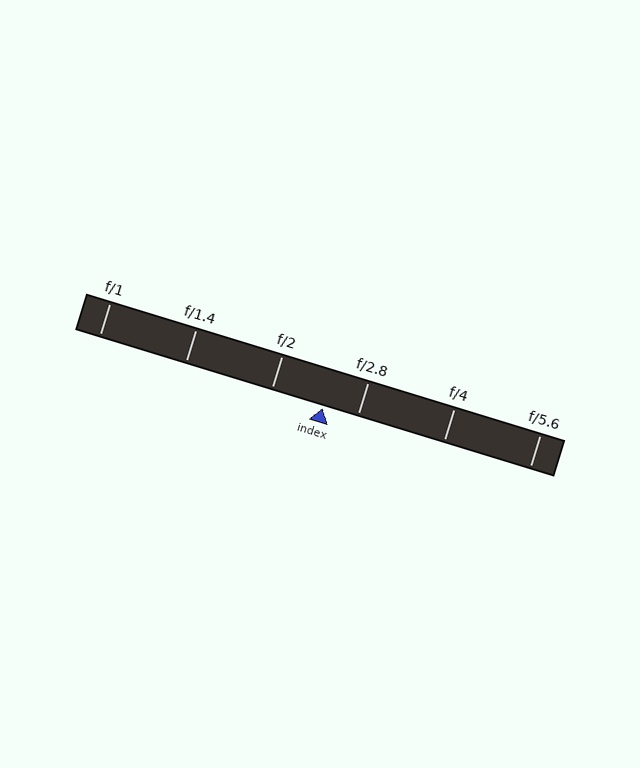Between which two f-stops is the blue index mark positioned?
The index mark is between f/2 and f/2.8.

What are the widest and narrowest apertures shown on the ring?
The widest aperture shown is f/1 and the narrowest is f/5.6.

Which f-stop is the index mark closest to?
The index mark is closest to f/2.8.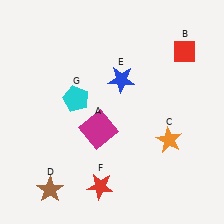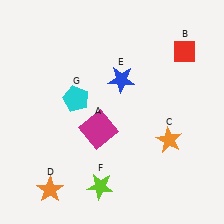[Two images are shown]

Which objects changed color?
D changed from brown to orange. F changed from red to lime.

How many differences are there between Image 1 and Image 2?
There are 2 differences between the two images.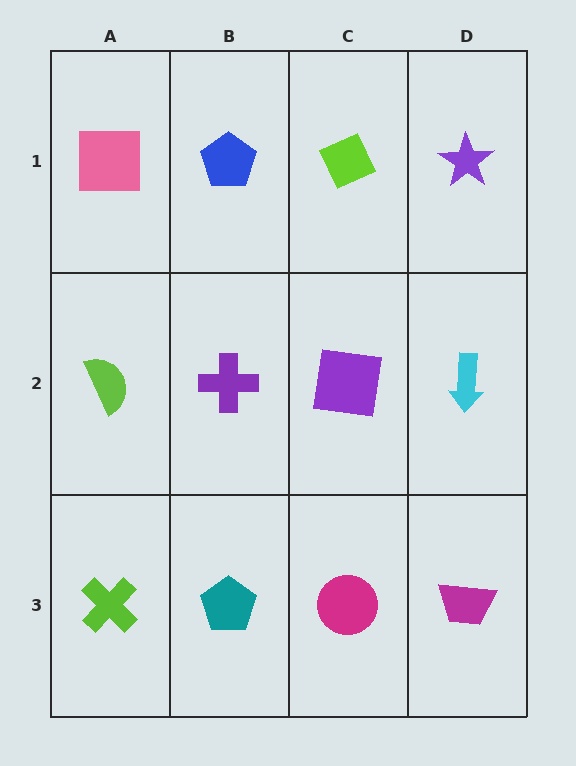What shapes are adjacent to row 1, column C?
A purple square (row 2, column C), a blue pentagon (row 1, column B), a purple star (row 1, column D).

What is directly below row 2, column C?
A magenta circle.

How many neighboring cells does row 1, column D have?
2.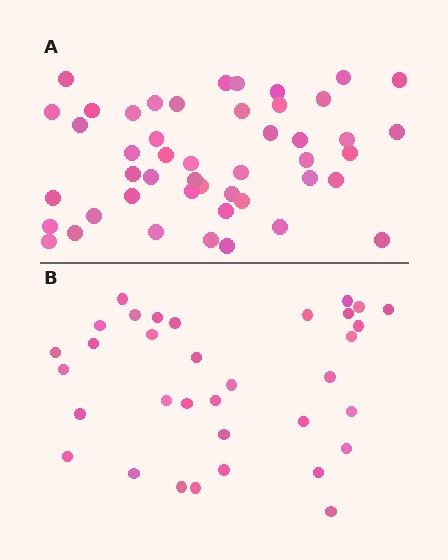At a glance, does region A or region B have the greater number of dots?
Region A (the top region) has more dots.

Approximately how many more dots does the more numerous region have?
Region A has approximately 15 more dots than region B.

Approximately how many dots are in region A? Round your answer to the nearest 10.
About 50 dots. (The exact count is 47, which rounds to 50.)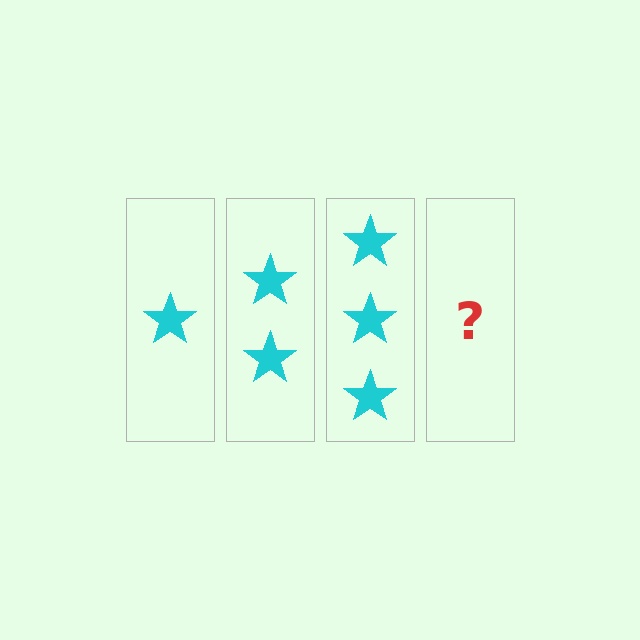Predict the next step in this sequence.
The next step is 4 stars.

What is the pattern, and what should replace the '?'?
The pattern is that each step adds one more star. The '?' should be 4 stars.